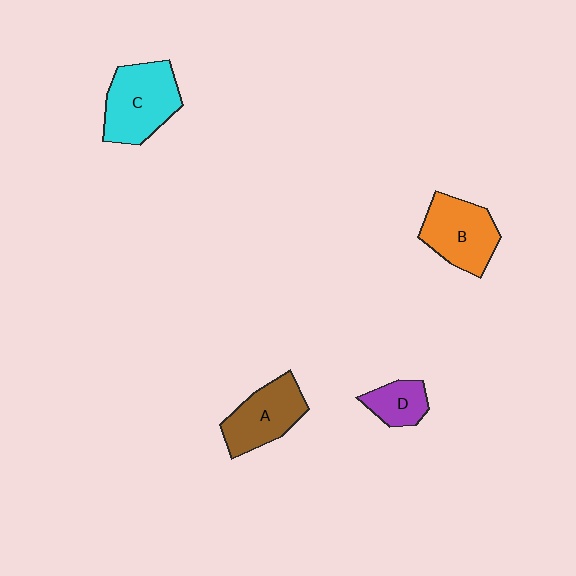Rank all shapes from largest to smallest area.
From largest to smallest: C (cyan), B (orange), A (brown), D (purple).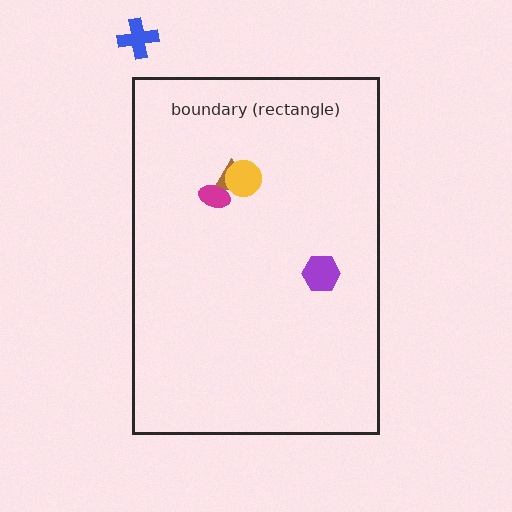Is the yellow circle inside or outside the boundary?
Inside.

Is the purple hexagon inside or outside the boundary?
Inside.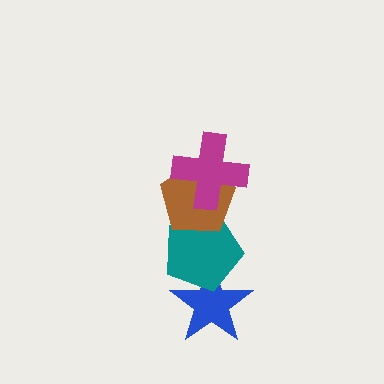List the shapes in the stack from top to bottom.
From top to bottom: the magenta cross, the brown pentagon, the teal pentagon, the blue star.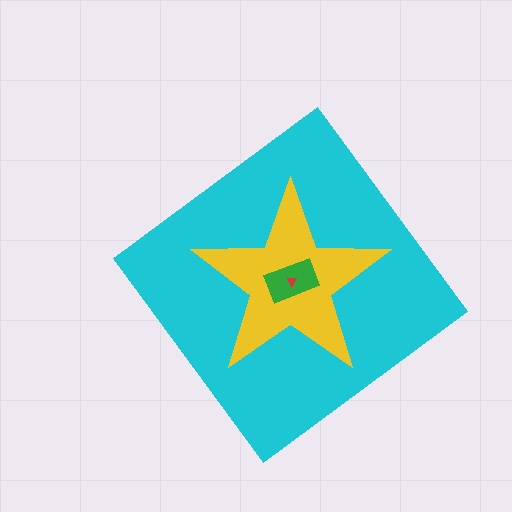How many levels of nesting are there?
4.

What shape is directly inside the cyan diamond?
The yellow star.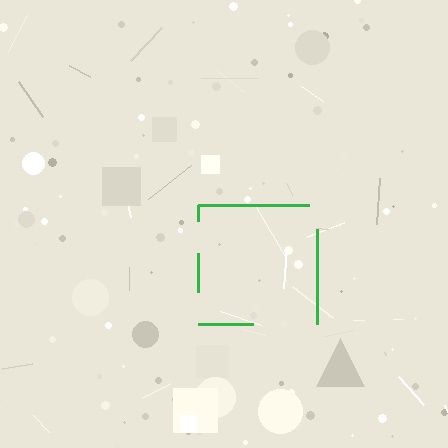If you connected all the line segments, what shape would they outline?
They would outline a square.